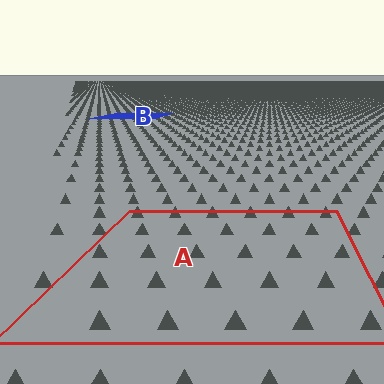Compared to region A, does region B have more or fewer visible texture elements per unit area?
Region B has more texture elements per unit area — they are packed more densely because it is farther away.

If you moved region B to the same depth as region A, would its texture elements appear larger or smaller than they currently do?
They would appear larger. At a closer depth, the same texture elements are projected at a bigger on-screen size.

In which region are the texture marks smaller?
The texture marks are smaller in region B, because it is farther away.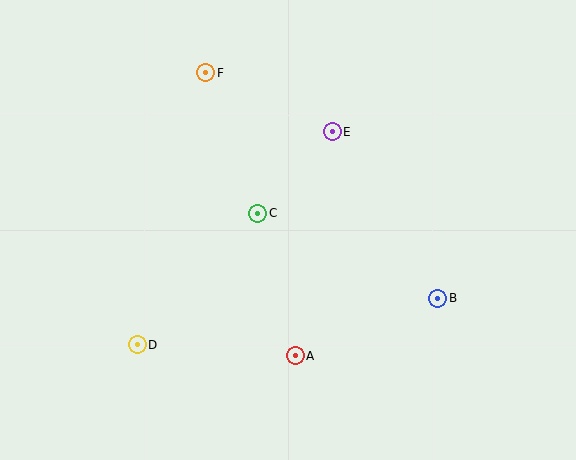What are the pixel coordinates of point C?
Point C is at (258, 213).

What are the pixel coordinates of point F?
Point F is at (206, 73).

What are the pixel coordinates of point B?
Point B is at (438, 298).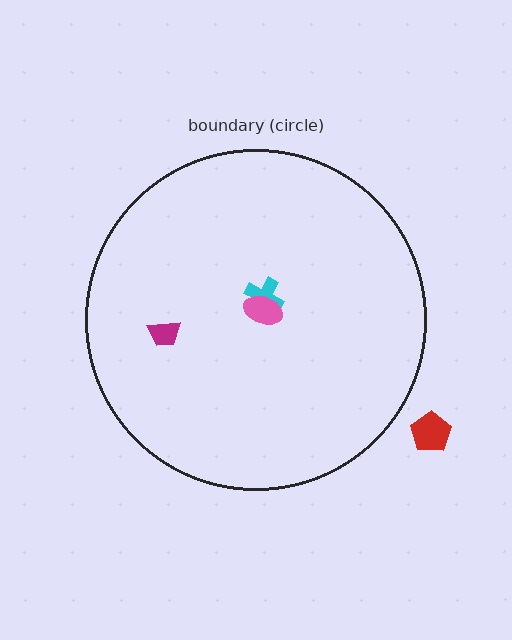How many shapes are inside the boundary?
3 inside, 1 outside.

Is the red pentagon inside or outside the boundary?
Outside.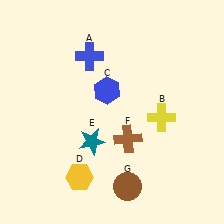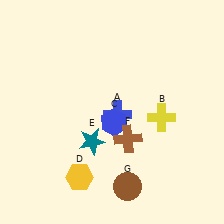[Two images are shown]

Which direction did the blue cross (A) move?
The blue cross (A) moved down.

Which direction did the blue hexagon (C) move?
The blue hexagon (C) moved down.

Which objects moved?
The objects that moved are: the blue cross (A), the blue hexagon (C).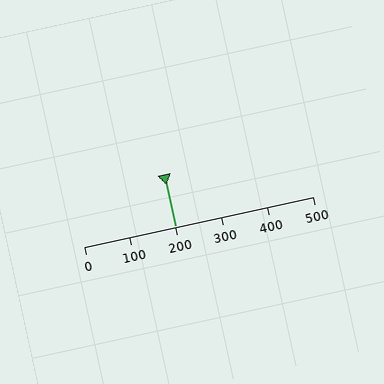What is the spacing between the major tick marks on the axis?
The major ticks are spaced 100 apart.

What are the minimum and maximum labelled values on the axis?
The axis runs from 0 to 500.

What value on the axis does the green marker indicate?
The marker indicates approximately 200.